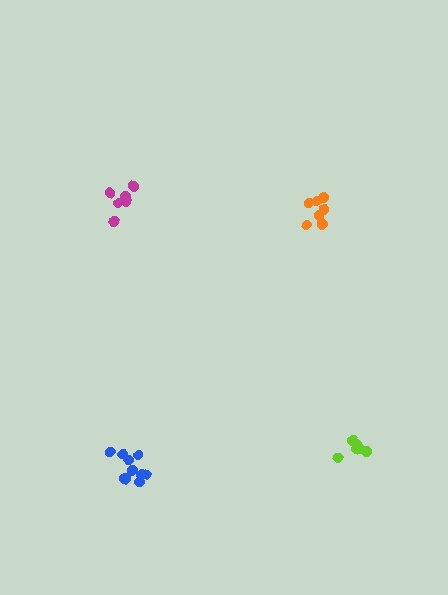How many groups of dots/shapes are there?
There are 4 groups.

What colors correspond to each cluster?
The clusters are colored: lime, blue, magenta, orange.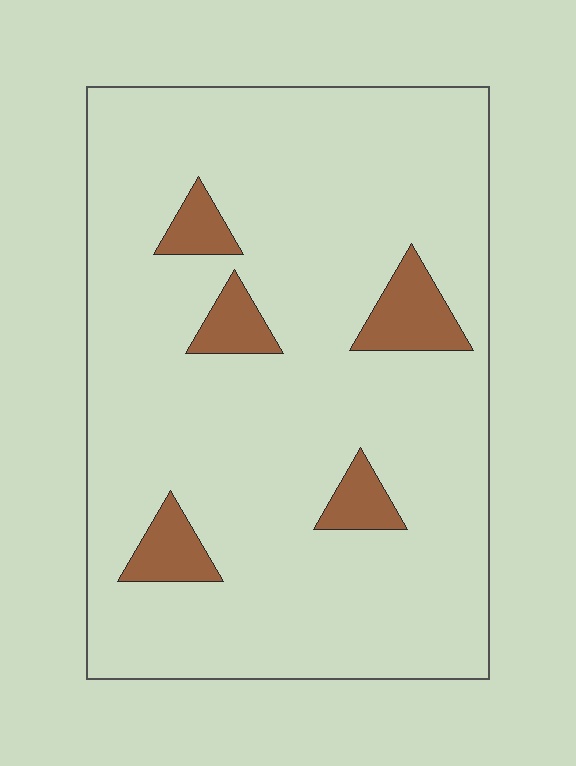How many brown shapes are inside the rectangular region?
5.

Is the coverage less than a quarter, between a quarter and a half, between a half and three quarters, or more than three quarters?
Less than a quarter.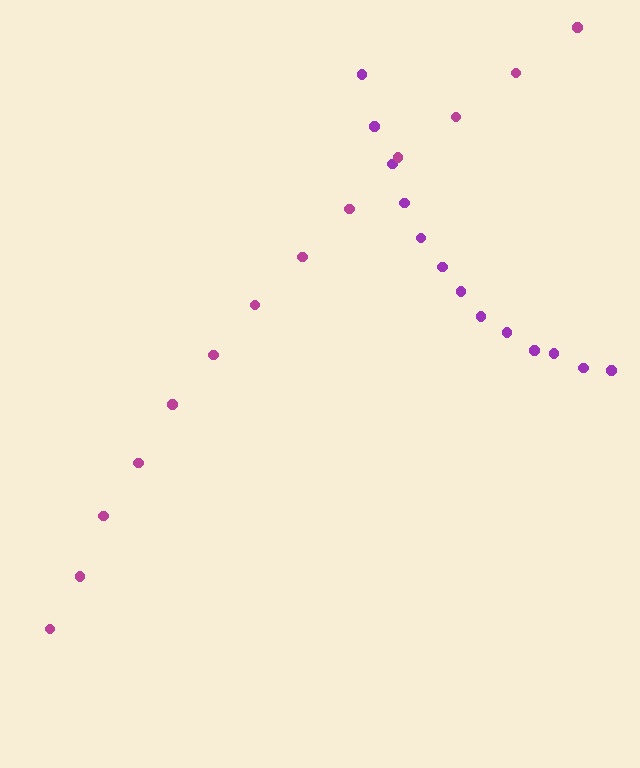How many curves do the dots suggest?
There are 2 distinct paths.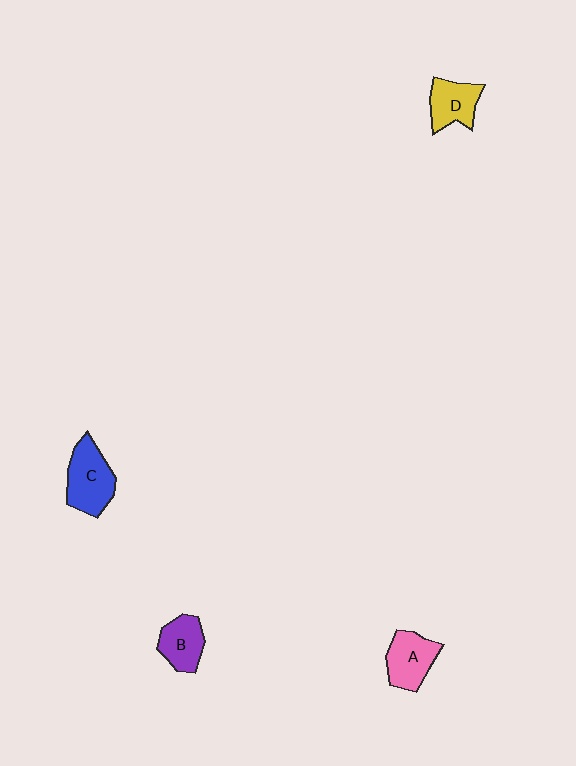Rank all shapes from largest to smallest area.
From largest to smallest: C (blue), A (pink), D (yellow), B (purple).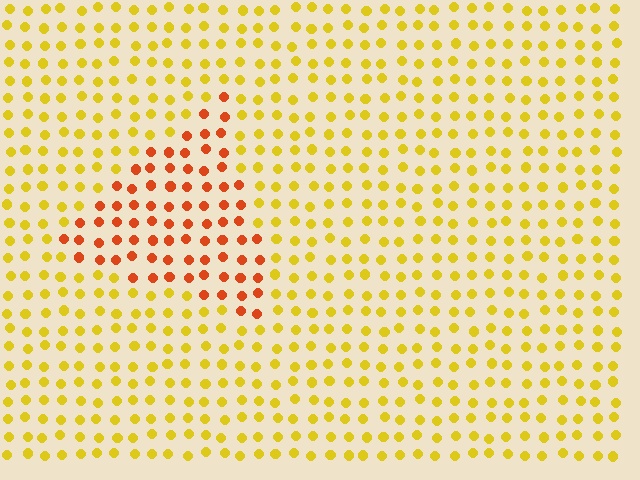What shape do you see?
I see a triangle.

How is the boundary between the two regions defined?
The boundary is defined purely by a slight shift in hue (about 40 degrees). Spacing, size, and orientation are identical on both sides.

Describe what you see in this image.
The image is filled with small yellow elements in a uniform arrangement. A triangle-shaped region is visible where the elements are tinted to a slightly different hue, forming a subtle color boundary.